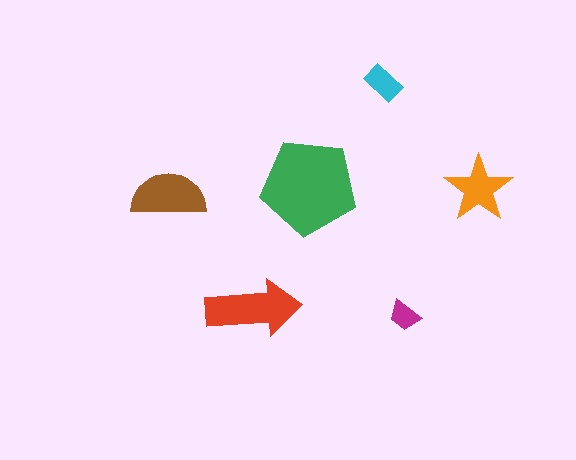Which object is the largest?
The green pentagon.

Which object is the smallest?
The magenta trapezoid.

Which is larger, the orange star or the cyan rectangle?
The orange star.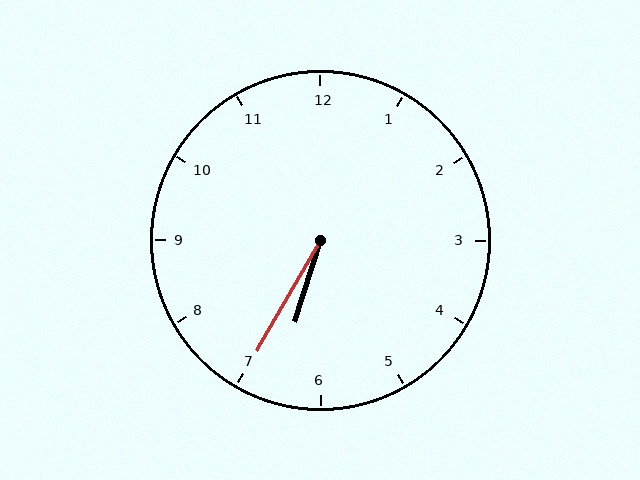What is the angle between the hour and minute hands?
Approximately 12 degrees.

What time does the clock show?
6:35.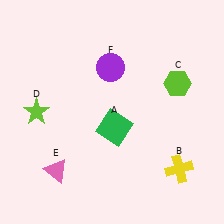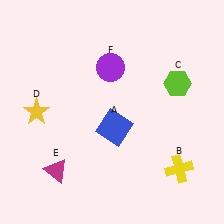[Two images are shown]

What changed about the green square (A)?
In Image 1, A is green. In Image 2, it changed to blue.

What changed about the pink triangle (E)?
In Image 1, E is pink. In Image 2, it changed to magenta.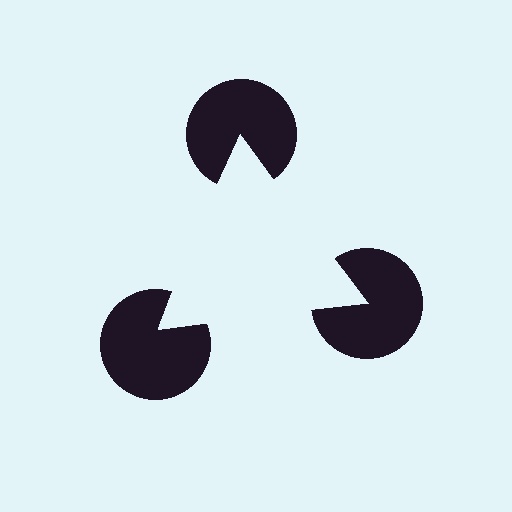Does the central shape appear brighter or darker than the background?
It typically appears slightly brighter than the background, even though no actual brightness change is drawn.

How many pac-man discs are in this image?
There are 3 — one at each vertex of the illusory triangle.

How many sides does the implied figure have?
3 sides.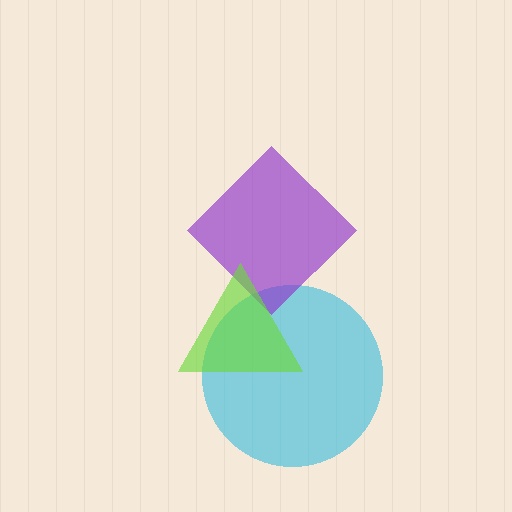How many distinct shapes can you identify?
There are 3 distinct shapes: a cyan circle, a purple diamond, a lime triangle.